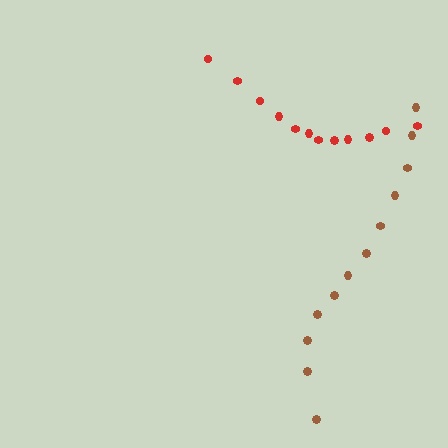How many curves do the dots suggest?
There are 2 distinct paths.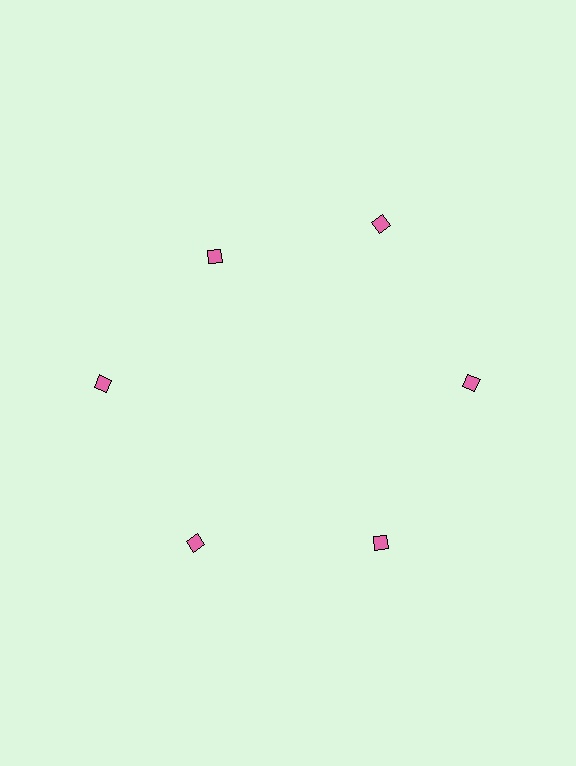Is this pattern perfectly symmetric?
No. The 6 pink diamonds are arranged in a ring, but one element near the 11 o'clock position is pulled inward toward the center, breaking the 6-fold rotational symmetry.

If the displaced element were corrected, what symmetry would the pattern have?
It would have 6-fold rotational symmetry — the pattern would map onto itself every 60 degrees.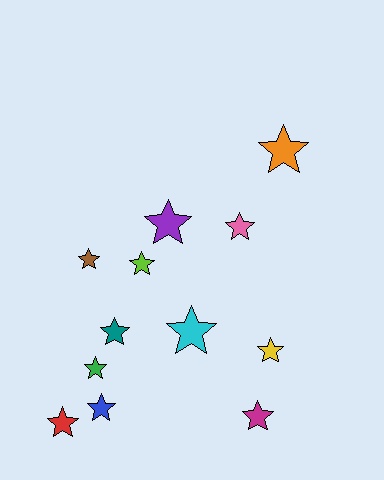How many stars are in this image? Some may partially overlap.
There are 12 stars.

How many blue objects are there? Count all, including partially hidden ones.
There is 1 blue object.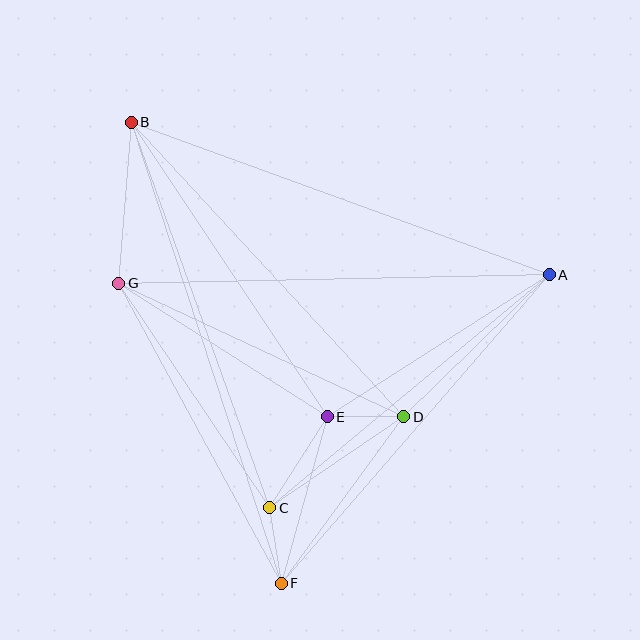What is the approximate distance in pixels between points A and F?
The distance between A and F is approximately 409 pixels.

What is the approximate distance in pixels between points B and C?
The distance between B and C is approximately 410 pixels.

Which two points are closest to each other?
Points C and F are closest to each other.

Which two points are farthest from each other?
Points B and F are farthest from each other.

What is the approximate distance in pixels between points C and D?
The distance between C and D is approximately 162 pixels.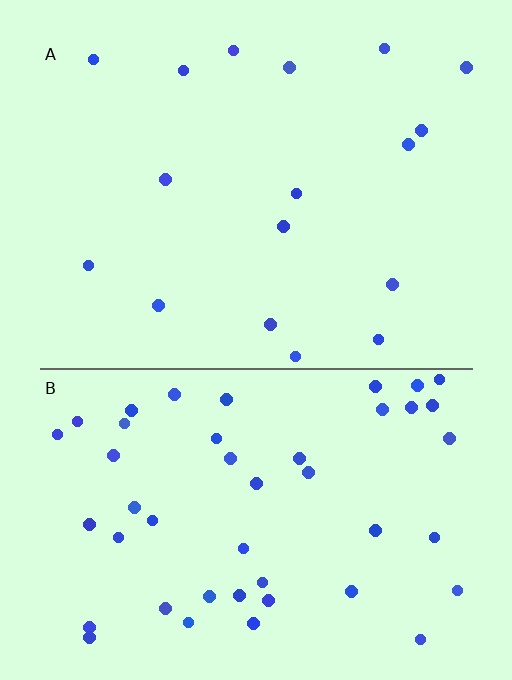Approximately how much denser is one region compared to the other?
Approximately 2.7× — region B over region A.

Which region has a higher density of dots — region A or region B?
B (the bottom).